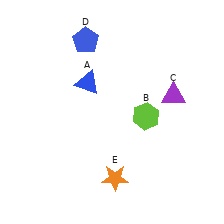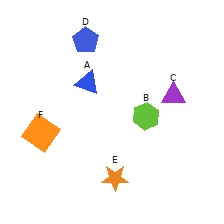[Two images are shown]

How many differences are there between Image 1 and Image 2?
There is 1 difference between the two images.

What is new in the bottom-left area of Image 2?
An orange square (F) was added in the bottom-left area of Image 2.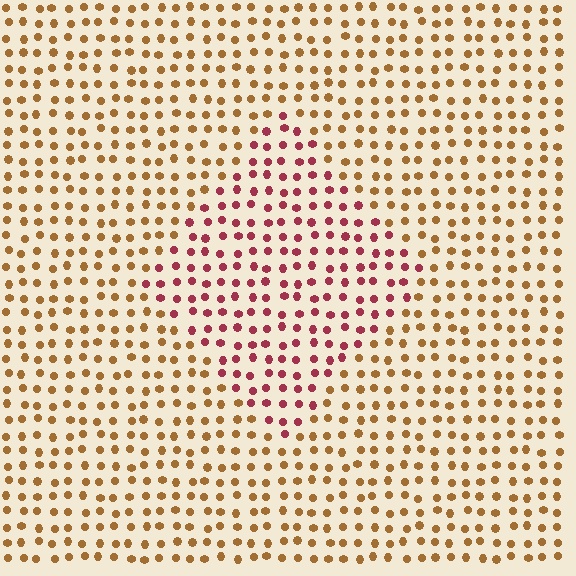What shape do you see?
I see a diamond.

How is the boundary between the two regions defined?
The boundary is defined purely by a slight shift in hue (about 47 degrees). Spacing, size, and orientation are identical on both sides.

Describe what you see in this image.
The image is filled with small brown elements in a uniform arrangement. A diamond-shaped region is visible where the elements are tinted to a slightly different hue, forming a subtle color boundary.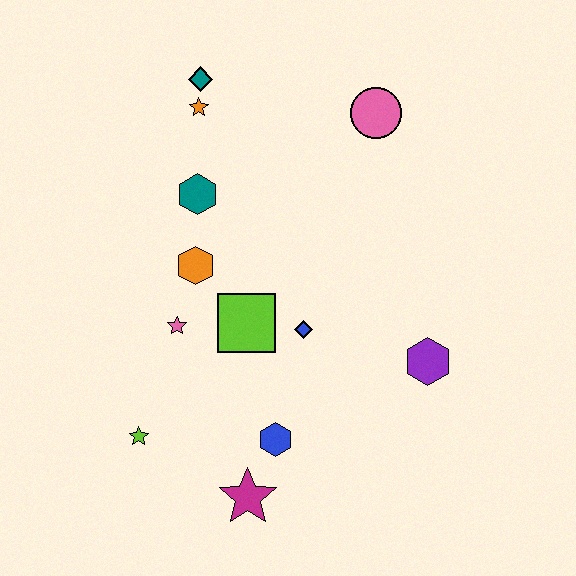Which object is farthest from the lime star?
The pink circle is farthest from the lime star.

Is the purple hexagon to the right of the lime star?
Yes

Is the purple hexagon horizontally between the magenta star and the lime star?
No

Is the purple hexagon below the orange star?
Yes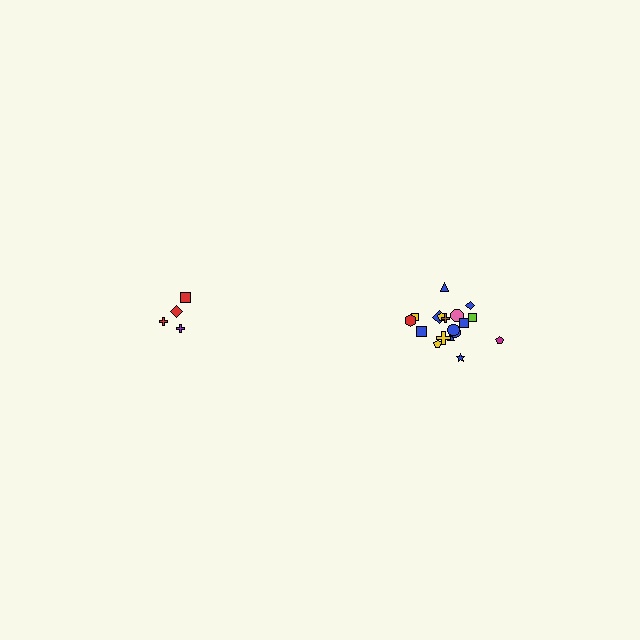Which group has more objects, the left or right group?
The right group.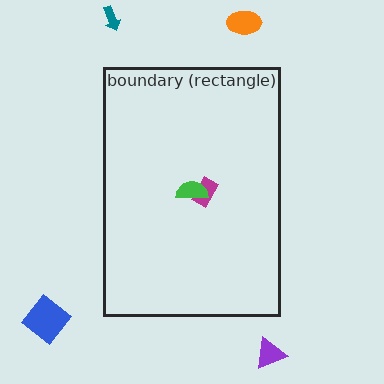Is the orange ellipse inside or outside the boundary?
Outside.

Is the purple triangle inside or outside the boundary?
Outside.